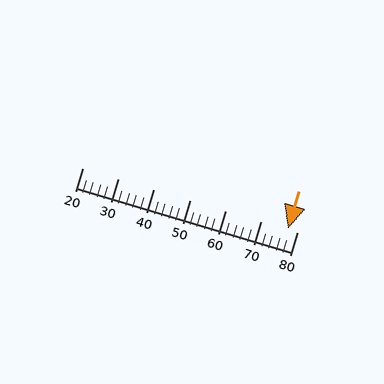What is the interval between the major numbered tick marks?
The major tick marks are spaced 10 units apart.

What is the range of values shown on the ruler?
The ruler shows values from 20 to 80.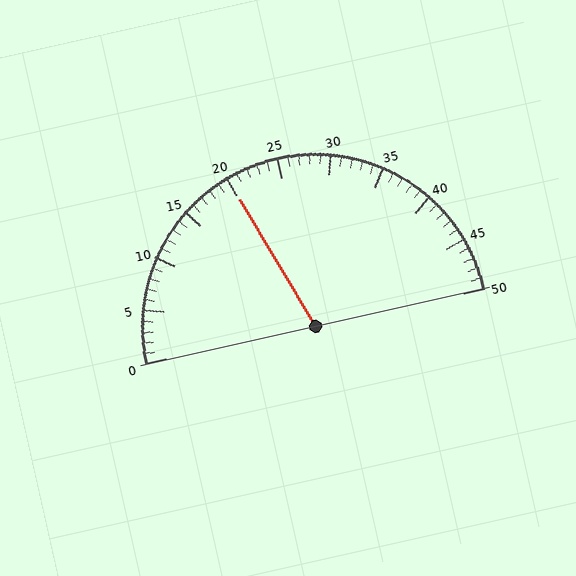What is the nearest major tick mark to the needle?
The nearest major tick mark is 20.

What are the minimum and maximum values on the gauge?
The gauge ranges from 0 to 50.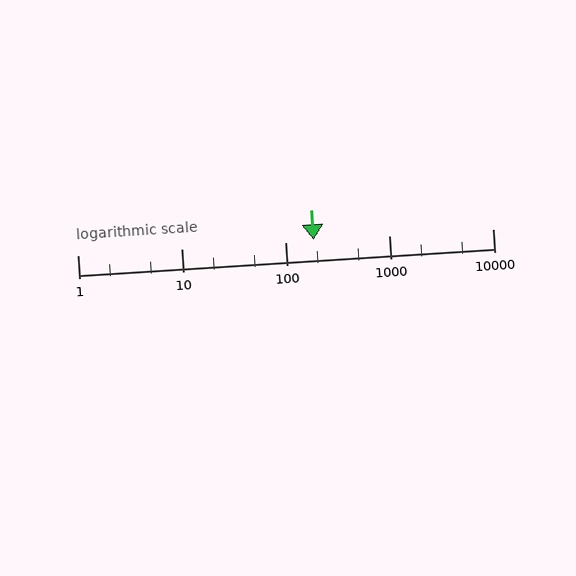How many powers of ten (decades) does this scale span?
The scale spans 4 decades, from 1 to 10000.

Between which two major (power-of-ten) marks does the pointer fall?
The pointer is between 100 and 1000.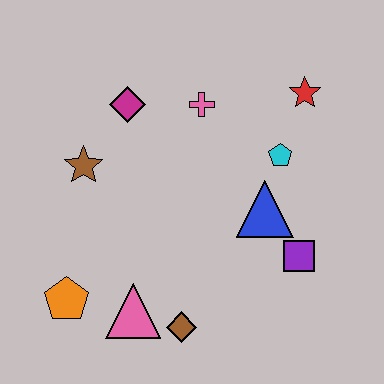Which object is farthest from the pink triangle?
The red star is farthest from the pink triangle.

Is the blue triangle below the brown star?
Yes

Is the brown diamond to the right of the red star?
No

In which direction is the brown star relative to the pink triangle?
The brown star is above the pink triangle.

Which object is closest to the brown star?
The magenta diamond is closest to the brown star.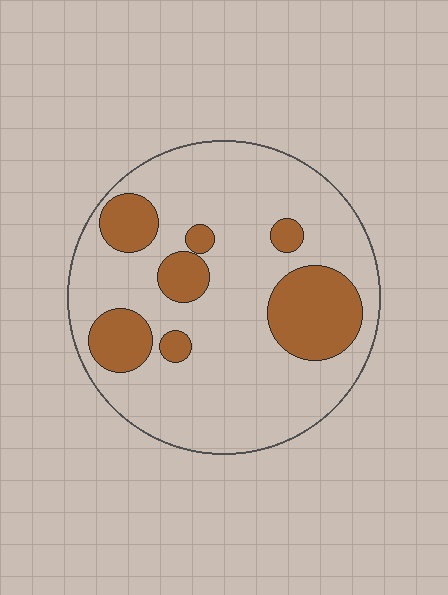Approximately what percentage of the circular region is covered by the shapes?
Approximately 25%.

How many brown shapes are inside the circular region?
7.